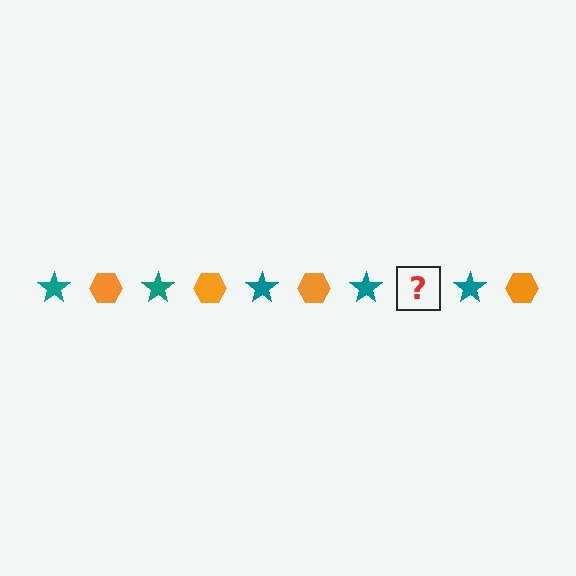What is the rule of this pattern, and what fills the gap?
The rule is that the pattern alternates between teal star and orange hexagon. The gap should be filled with an orange hexagon.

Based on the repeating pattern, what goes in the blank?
The blank should be an orange hexagon.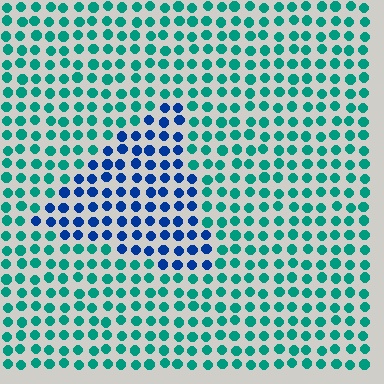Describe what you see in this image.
The image is filled with small teal elements in a uniform arrangement. A triangle-shaped region is visible where the elements are tinted to a slightly different hue, forming a subtle color boundary.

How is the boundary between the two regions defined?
The boundary is defined purely by a slight shift in hue (about 49 degrees). Spacing, size, and orientation are identical on both sides.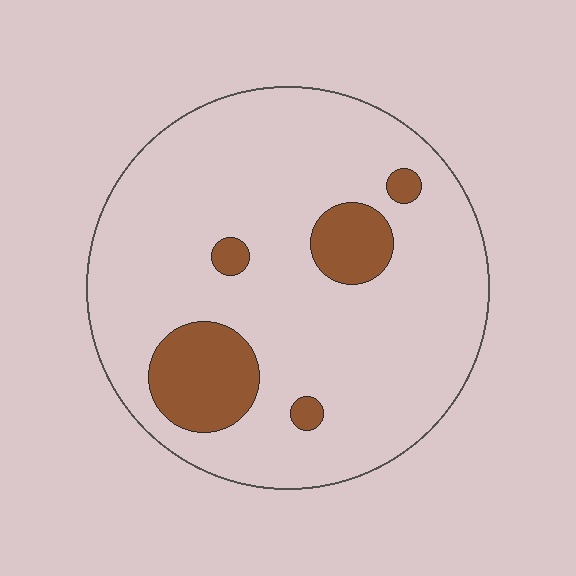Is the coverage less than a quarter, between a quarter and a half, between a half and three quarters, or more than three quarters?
Less than a quarter.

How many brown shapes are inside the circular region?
5.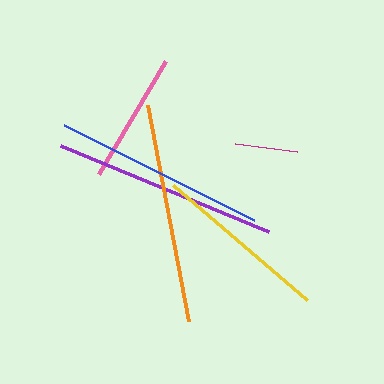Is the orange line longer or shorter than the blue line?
The orange line is longer than the blue line.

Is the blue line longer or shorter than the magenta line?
The blue line is longer than the magenta line.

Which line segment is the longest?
The purple line is the longest at approximately 225 pixels.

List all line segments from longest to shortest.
From longest to shortest: purple, orange, blue, yellow, pink, magenta.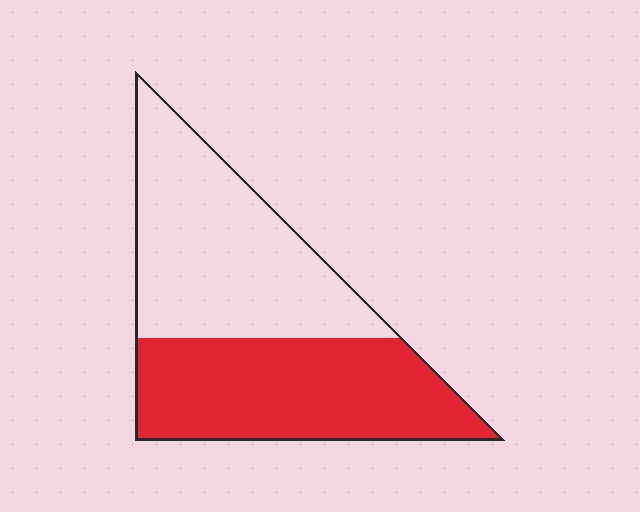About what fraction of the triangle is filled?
About one half (1/2).